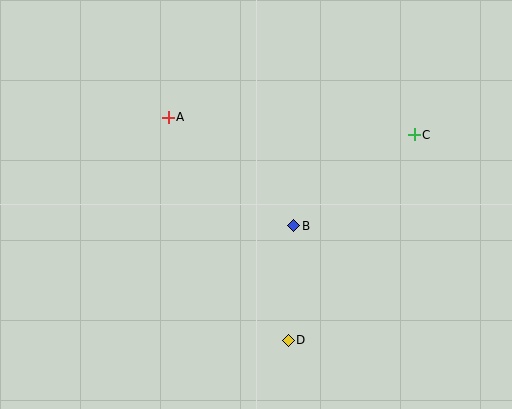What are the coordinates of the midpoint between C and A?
The midpoint between C and A is at (291, 126).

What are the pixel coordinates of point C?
Point C is at (414, 135).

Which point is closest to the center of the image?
Point B at (294, 226) is closest to the center.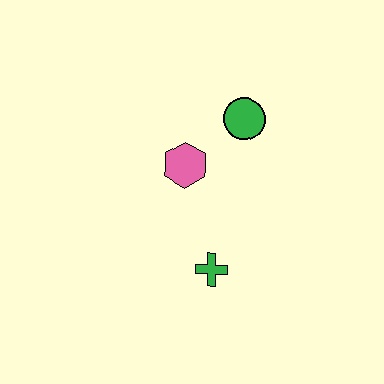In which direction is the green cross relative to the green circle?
The green cross is below the green circle.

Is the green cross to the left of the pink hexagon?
No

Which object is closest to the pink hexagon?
The green circle is closest to the pink hexagon.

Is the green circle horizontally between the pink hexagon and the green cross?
No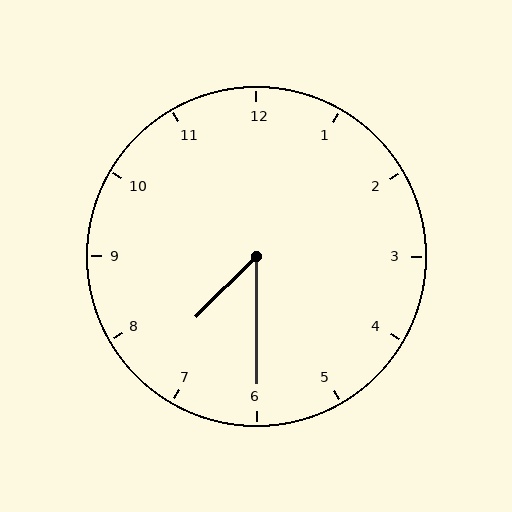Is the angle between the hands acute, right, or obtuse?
It is acute.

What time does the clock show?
7:30.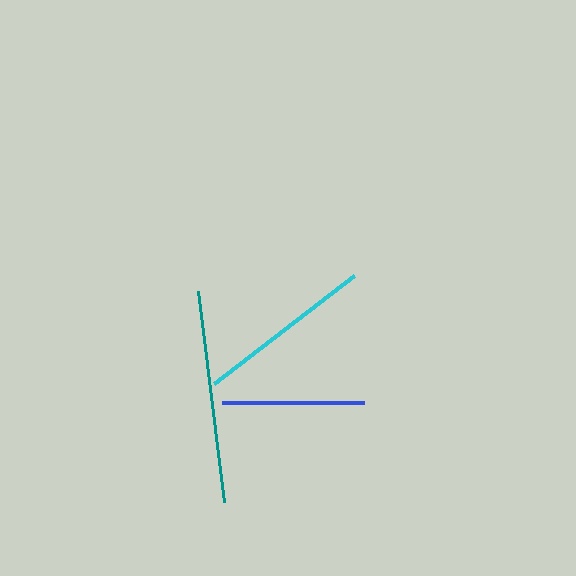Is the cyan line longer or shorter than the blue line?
The cyan line is longer than the blue line.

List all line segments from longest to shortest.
From longest to shortest: teal, cyan, blue.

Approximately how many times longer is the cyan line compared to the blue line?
The cyan line is approximately 1.2 times the length of the blue line.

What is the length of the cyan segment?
The cyan segment is approximately 176 pixels long.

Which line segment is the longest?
The teal line is the longest at approximately 213 pixels.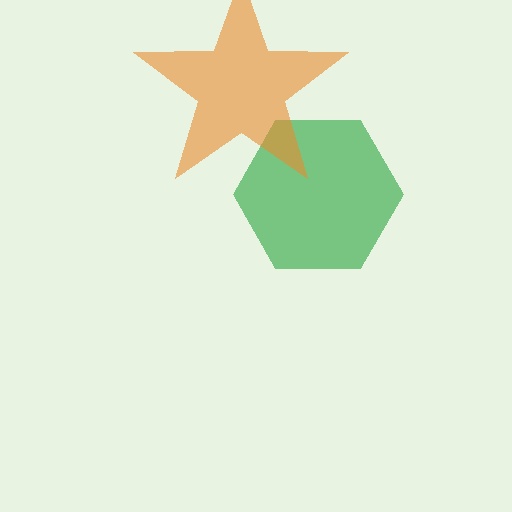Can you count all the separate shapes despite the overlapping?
Yes, there are 2 separate shapes.